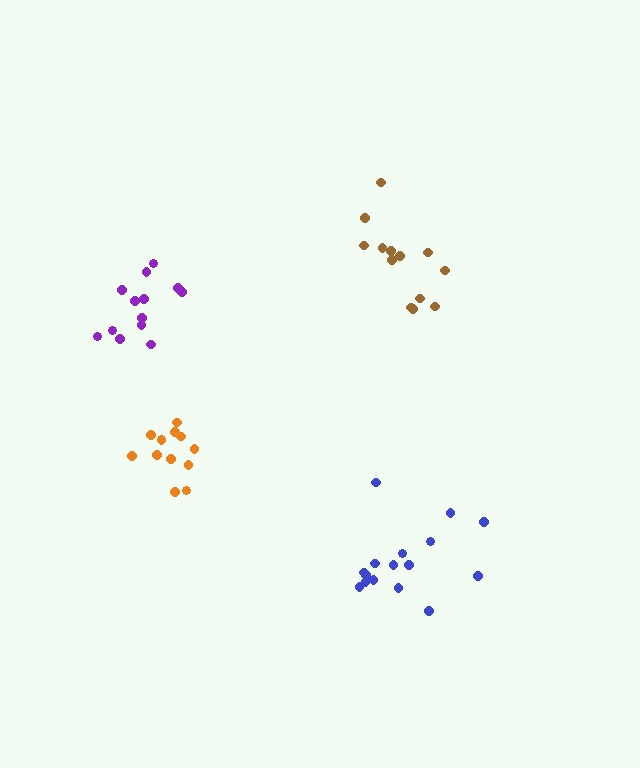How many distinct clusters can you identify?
There are 4 distinct clusters.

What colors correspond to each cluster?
The clusters are colored: purple, brown, blue, orange.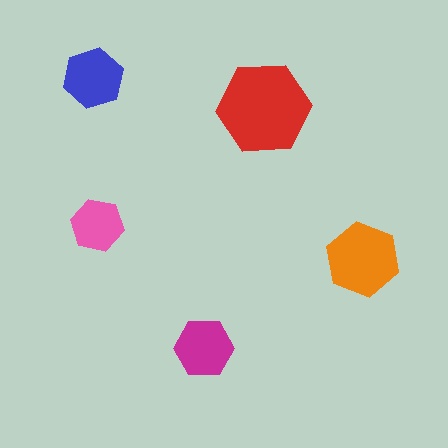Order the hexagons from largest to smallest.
the red one, the orange one, the blue one, the magenta one, the pink one.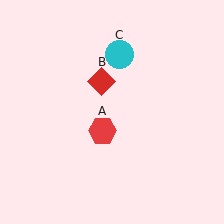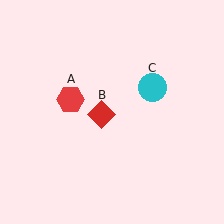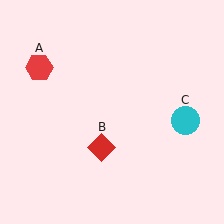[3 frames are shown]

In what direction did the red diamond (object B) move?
The red diamond (object B) moved down.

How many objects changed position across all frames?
3 objects changed position: red hexagon (object A), red diamond (object B), cyan circle (object C).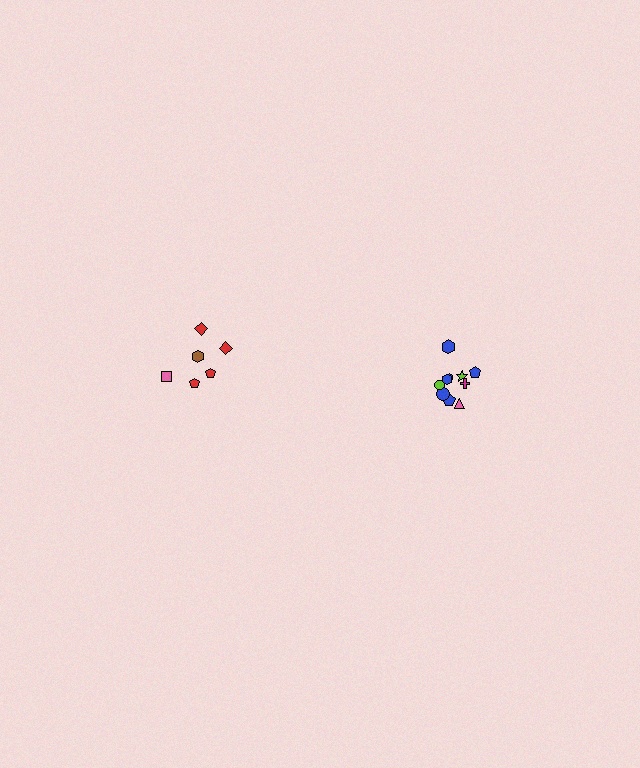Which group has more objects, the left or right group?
The right group.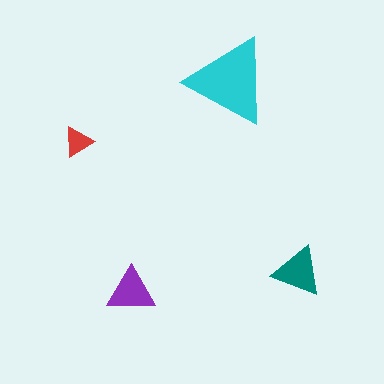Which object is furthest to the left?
The red triangle is leftmost.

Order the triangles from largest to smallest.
the cyan one, the teal one, the purple one, the red one.